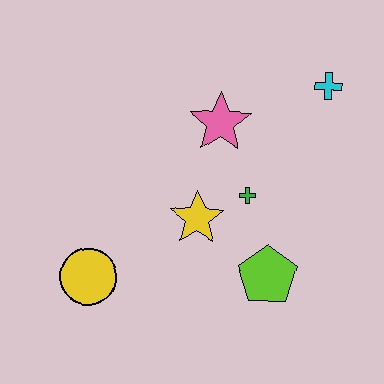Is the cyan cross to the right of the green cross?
Yes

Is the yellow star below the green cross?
Yes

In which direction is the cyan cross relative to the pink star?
The cyan cross is to the right of the pink star.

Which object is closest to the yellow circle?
The yellow star is closest to the yellow circle.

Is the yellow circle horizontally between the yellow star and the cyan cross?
No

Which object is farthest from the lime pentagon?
The cyan cross is farthest from the lime pentagon.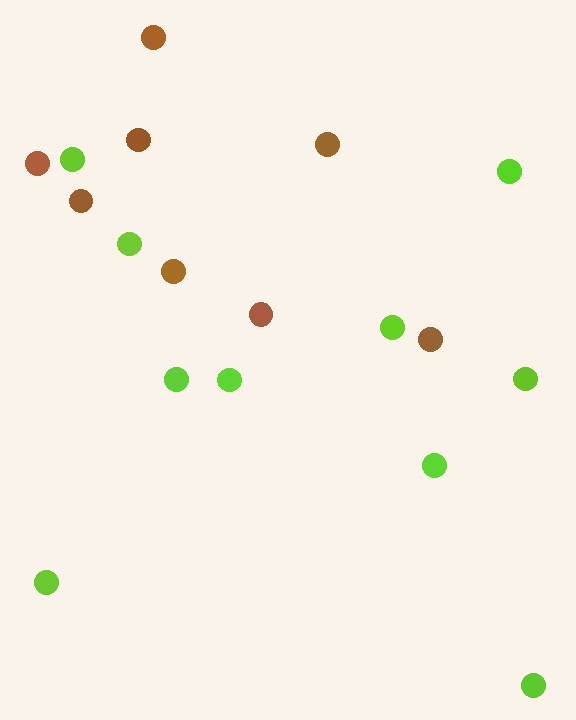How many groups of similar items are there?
There are 2 groups: one group of lime circles (10) and one group of brown circles (8).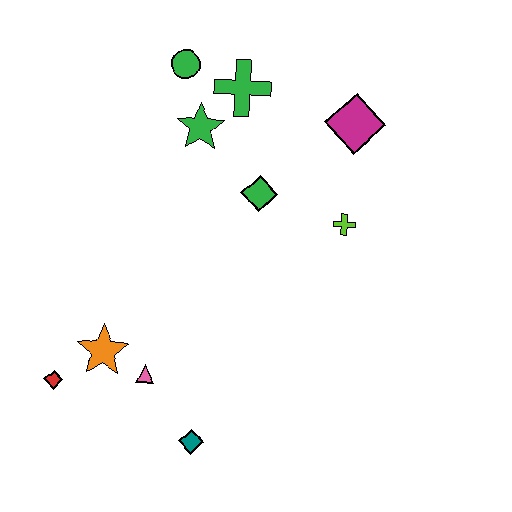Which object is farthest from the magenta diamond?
The red diamond is farthest from the magenta diamond.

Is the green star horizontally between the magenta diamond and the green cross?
No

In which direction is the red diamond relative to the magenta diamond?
The red diamond is to the left of the magenta diamond.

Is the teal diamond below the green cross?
Yes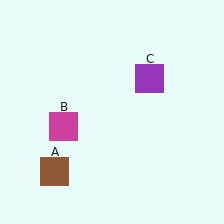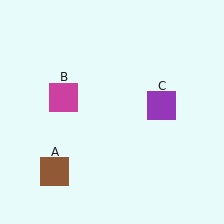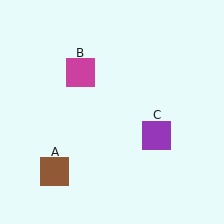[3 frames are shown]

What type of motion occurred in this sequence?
The magenta square (object B), purple square (object C) rotated clockwise around the center of the scene.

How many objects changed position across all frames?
2 objects changed position: magenta square (object B), purple square (object C).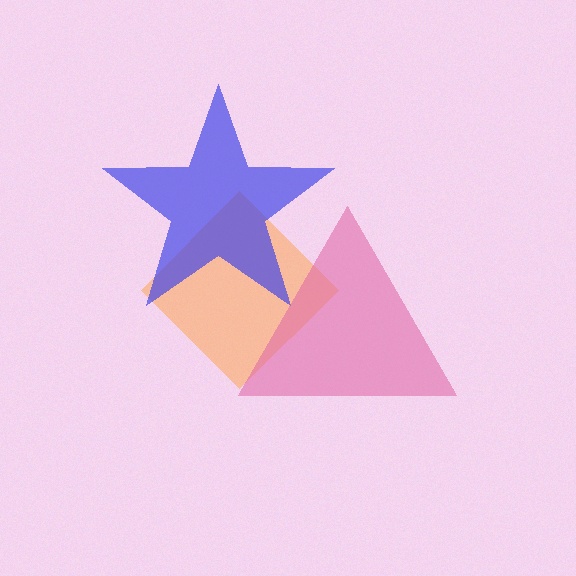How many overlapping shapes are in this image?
There are 3 overlapping shapes in the image.